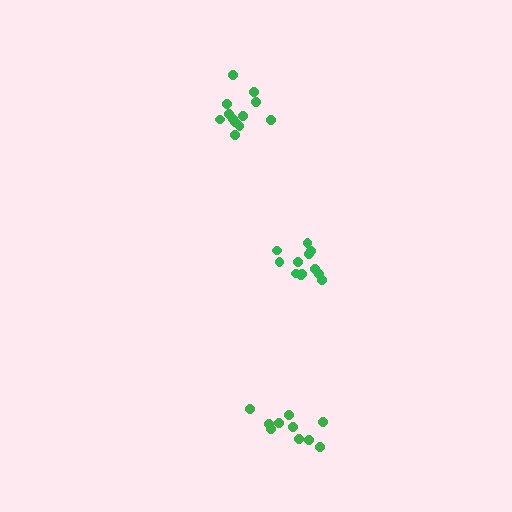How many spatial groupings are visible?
There are 3 spatial groupings.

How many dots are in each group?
Group 1: 12 dots, Group 2: 10 dots, Group 3: 12 dots (34 total).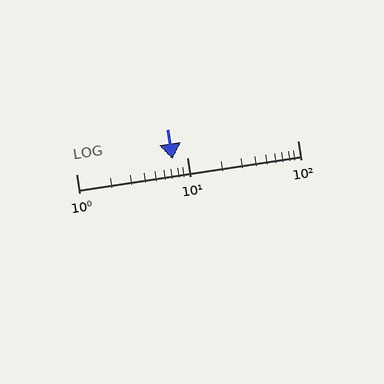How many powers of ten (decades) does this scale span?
The scale spans 2 decades, from 1 to 100.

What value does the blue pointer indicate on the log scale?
The pointer indicates approximately 7.4.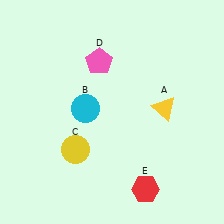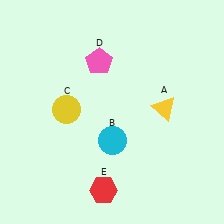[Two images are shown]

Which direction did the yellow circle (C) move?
The yellow circle (C) moved up.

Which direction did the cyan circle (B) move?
The cyan circle (B) moved down.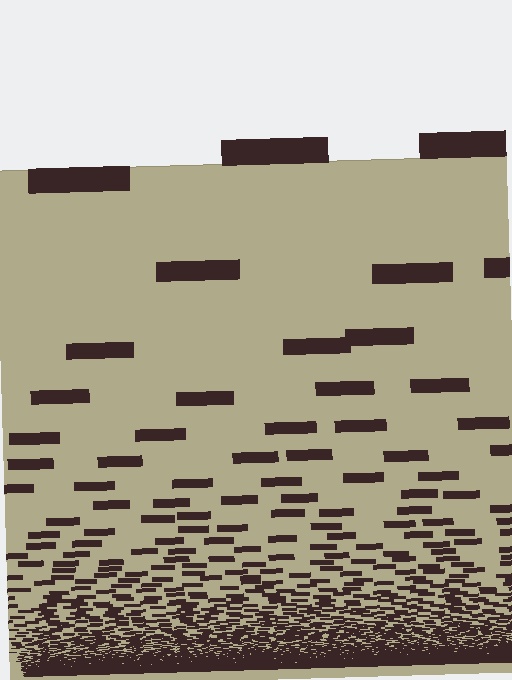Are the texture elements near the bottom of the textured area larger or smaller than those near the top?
Smaller. The gradient is inverted — elements near the bottom are smaller and denser.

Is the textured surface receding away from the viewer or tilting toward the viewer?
The surface appears to tilt toward the viewer. Texture elements get larger and sparser toward the top.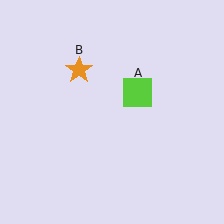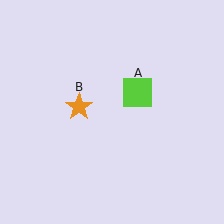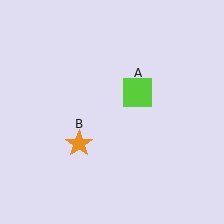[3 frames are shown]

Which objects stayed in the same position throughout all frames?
Lime square (object A) remained stationary.